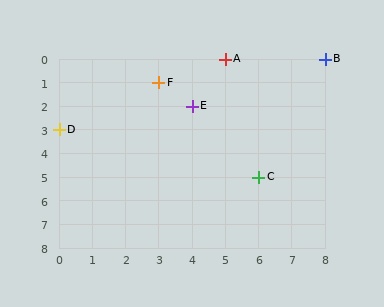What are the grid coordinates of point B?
Point B is at grid coordinates (8, 0).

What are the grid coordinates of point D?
Point D is at grid coordinates (0, 3).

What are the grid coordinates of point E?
Point E is at grid coordinates (4, 2).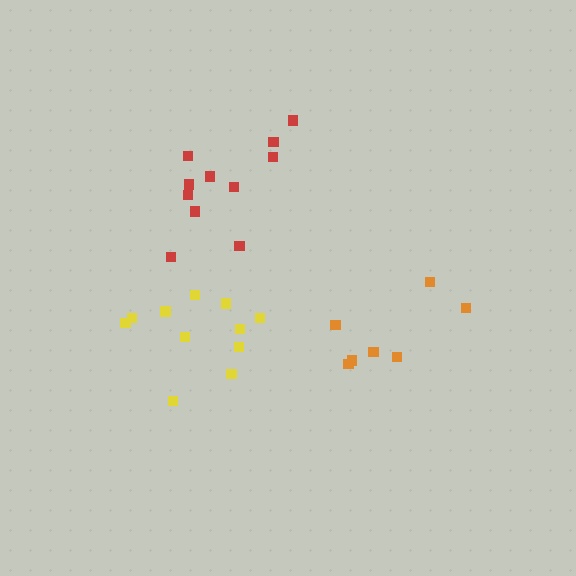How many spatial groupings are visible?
There are 3 spatial groupings.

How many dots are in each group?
Group 1: 11 dots, Group 2: 7 dots, Group 3: 11 dots (29 total).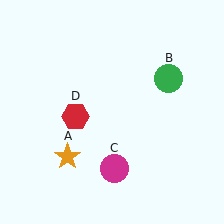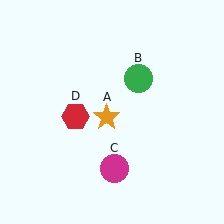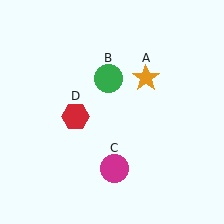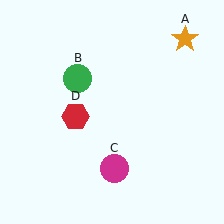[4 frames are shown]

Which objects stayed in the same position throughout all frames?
Magenta circle (object C) and red hexagon (object D) remained stationary.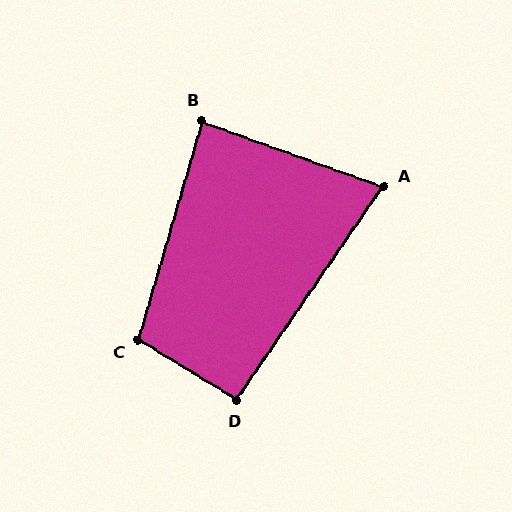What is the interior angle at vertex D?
Approximately 93 degrees (approximately right).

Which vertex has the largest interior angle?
C, at approximately 105 degrees.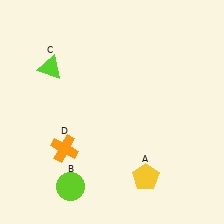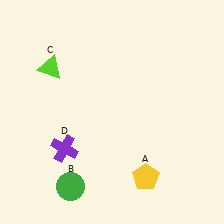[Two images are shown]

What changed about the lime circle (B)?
In Image 1, B is lime. In Image 2, it changed to green.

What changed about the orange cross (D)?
In Image 1, D is orange. In Image 2, it changed to purple.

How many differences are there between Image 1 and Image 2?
There are 2 differences between the two images.